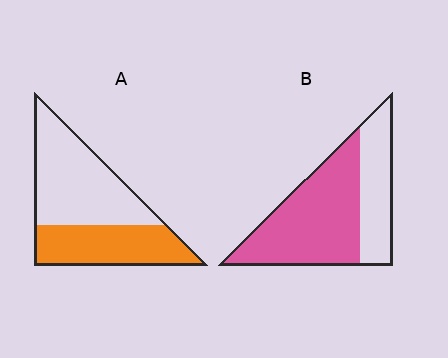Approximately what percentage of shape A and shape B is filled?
A is approximately 40% and B is approximately 65%.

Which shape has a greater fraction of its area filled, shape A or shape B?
Shape B.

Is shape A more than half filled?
No.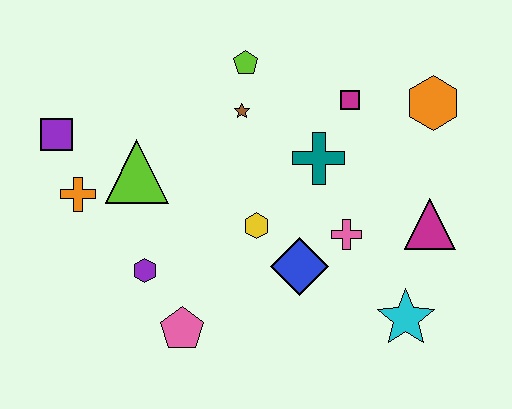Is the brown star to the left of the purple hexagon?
No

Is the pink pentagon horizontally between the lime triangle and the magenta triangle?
Yes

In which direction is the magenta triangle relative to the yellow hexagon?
The magenta triangle is to the right of the yellow hexagon.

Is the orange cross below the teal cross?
Yes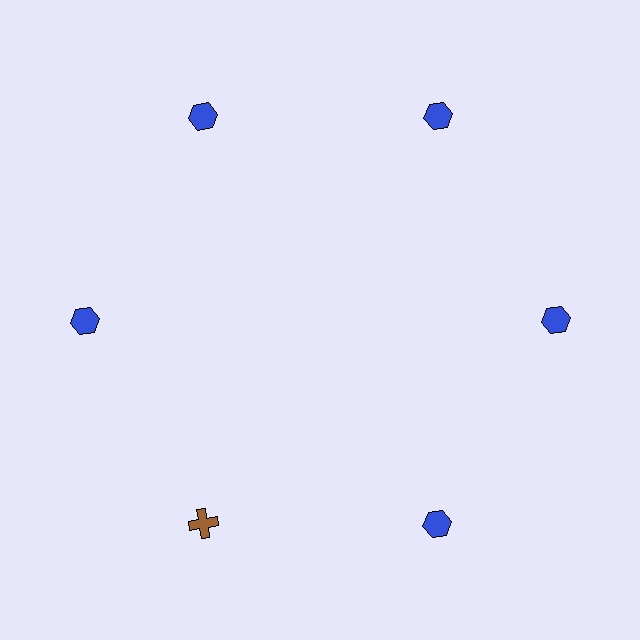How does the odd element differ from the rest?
It differs in both color (brown instead of blue) and shape (cross instead of hexagon).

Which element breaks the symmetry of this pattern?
The brown cross at roughly the 7 o'clock position breaks the symmetry. All other shapes are blue hexagons.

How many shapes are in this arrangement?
There are 6 shapes arranged in a ring pattern.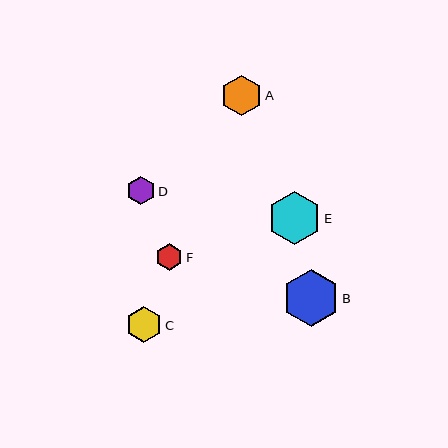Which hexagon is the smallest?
Hexagon F is the smallest with a size of approximately 27 pixels.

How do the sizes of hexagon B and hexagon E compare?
Hexagon B and hexagon E are approximately the same size.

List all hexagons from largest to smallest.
From largest to smallest: B, E, A, C, D, F.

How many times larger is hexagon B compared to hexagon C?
Hexagon B is approximately 1.6 times the size of hexagon C.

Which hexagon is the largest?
Hexagon B is the largest with a size of approximately 56 pixels.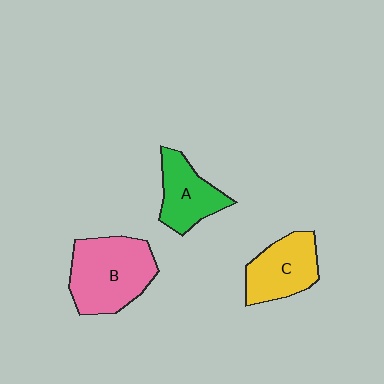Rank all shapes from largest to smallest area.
From largest to smallest: B (pink), C (yellow), A (green).